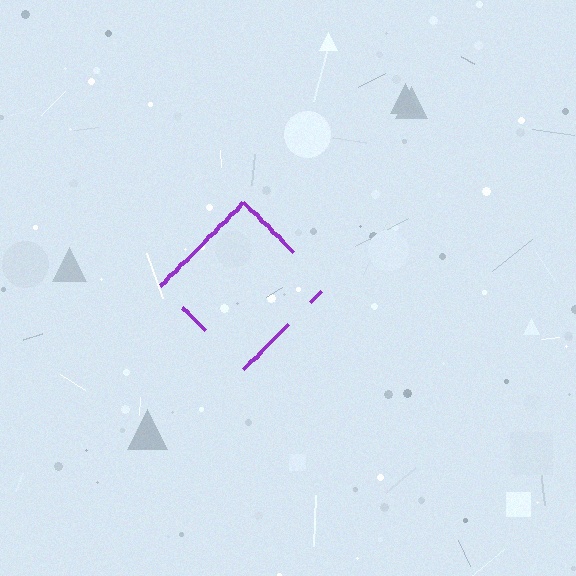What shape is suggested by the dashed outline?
The dashed outline suggests a diamond.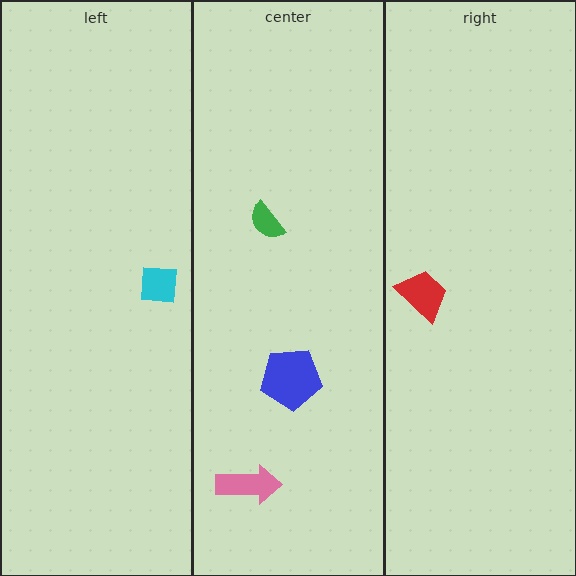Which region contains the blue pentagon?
The center region.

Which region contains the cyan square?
The left region.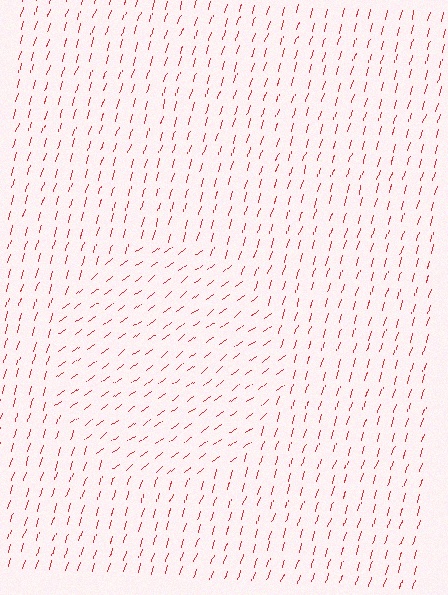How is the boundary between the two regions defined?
The boundary is defined purely by a change in line orientation (approximately 36 degrees difference). All lines are the same color and thickness.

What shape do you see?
I see a circle.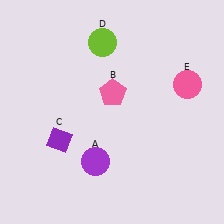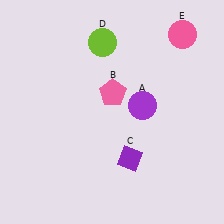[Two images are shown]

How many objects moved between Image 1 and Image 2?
3 objects moved between the two images.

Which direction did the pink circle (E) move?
The pink circle (E) moved up.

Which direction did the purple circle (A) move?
The purple circle (A) moved up.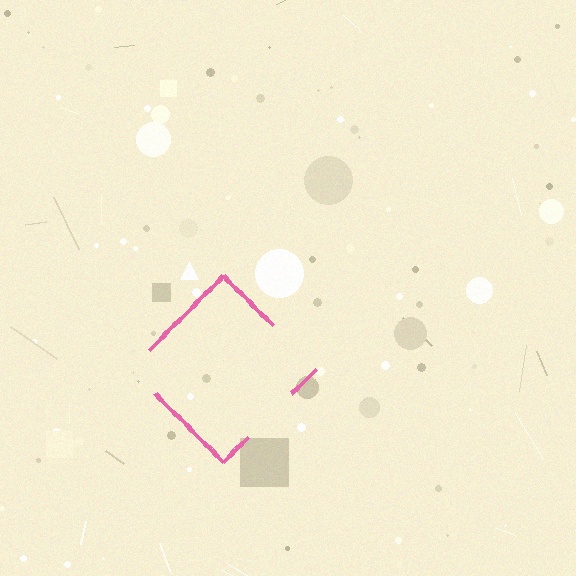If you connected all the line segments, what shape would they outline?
They would outline a diamond.